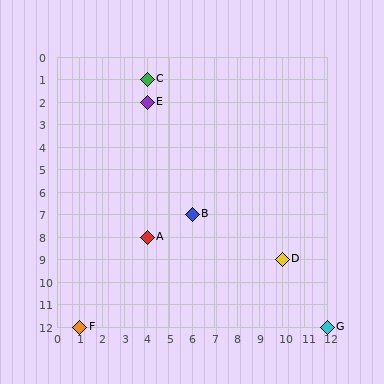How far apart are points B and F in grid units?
Points B and F are 5 columns and 5 rows apart (about 7.1 grid units diagonally).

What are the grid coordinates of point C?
Point C is at grid coordinates (4, 1).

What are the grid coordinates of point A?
Point A is at grid coordinates (4, 8).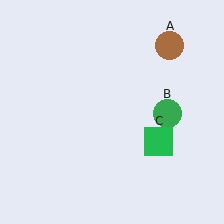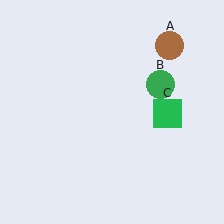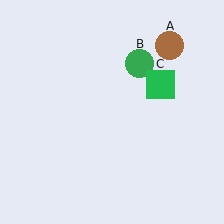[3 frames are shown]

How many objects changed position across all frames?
2 objects changed position: green circle (object B), green square (object C).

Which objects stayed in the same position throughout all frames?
Brown circle (object A) remained stationary.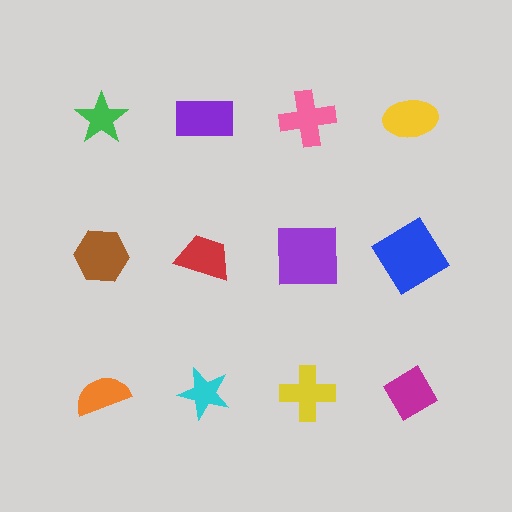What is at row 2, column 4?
A blue diamond.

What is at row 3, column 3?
A yellow cross.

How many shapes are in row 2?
4 shapes.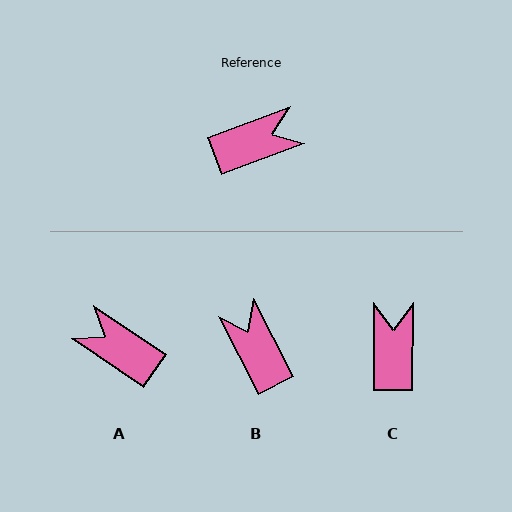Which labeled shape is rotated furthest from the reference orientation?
A, about 126 degrees away.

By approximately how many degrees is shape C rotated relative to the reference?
Approximately 69 degrees counter-clockwise.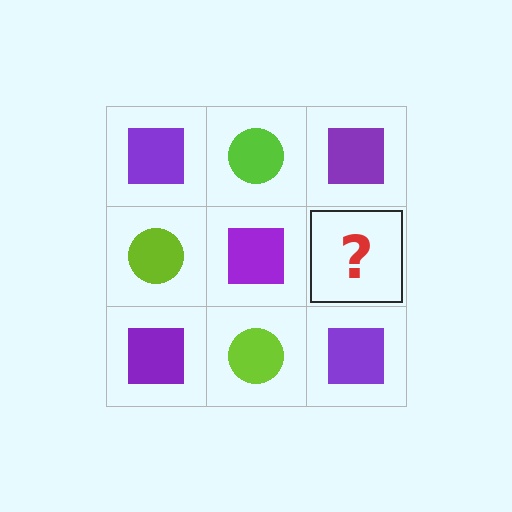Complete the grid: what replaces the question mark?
The question mark should be replaced with a lime circle.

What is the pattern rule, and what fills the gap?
The rule is that it alternates purple square and lime circle in a checkerboard pattern. The gap should be filled with a lime circle.